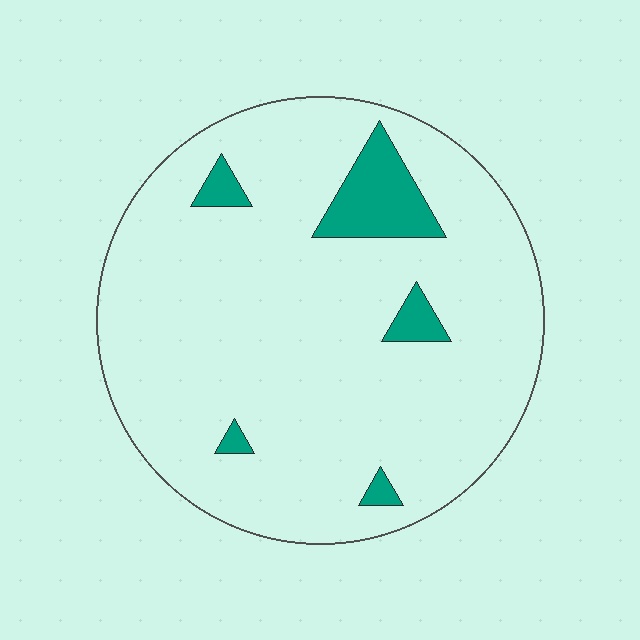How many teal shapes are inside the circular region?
5.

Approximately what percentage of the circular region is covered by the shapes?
Approximately 10%.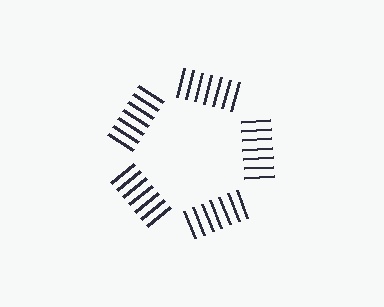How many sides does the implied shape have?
5 sides — the line-ends trace a pentagon.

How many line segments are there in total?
35 — 7 along each of the 5 edges.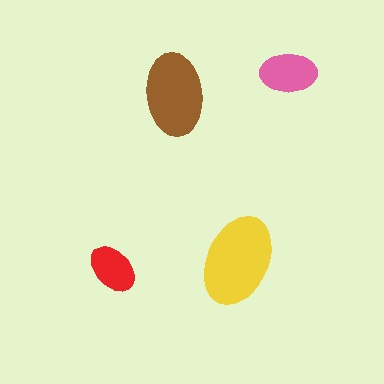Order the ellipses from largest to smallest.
the yellow one, the brown one, the pink one, the red one.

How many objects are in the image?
There are 4 objects in the image.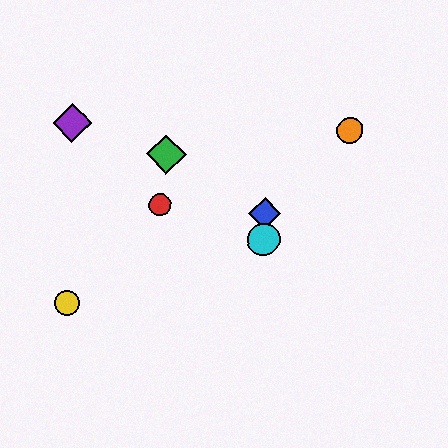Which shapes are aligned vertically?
The blue diamond, the cyan circle are aligned vertically.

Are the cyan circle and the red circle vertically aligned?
No, the cyan circle is at x≈264 and the red circle is at x≈160.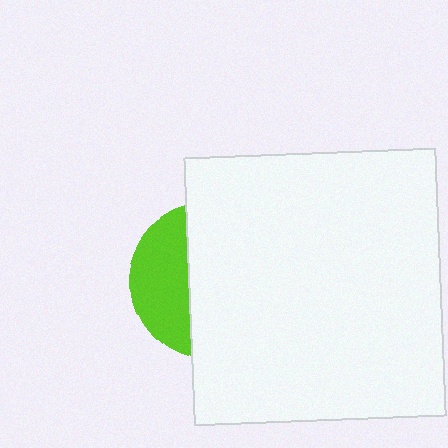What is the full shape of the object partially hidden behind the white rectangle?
The partially hidden object is a lime circle.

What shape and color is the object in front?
The object in front is a white rectangle.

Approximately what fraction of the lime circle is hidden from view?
Roughly 66% of the lime circle is hidden behind the white rectangle.